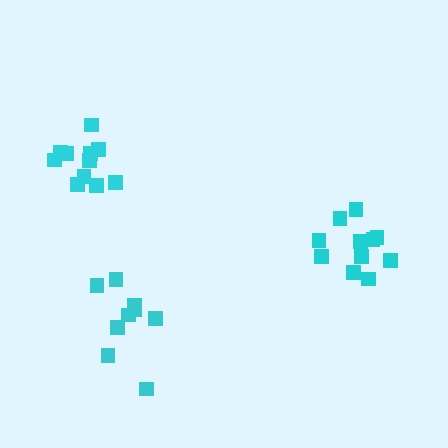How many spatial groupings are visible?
There are 3 spatial groupings.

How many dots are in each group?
Group 1: 12 dots, Group 2: 11 dots, Group 3: 9 dots (32 total).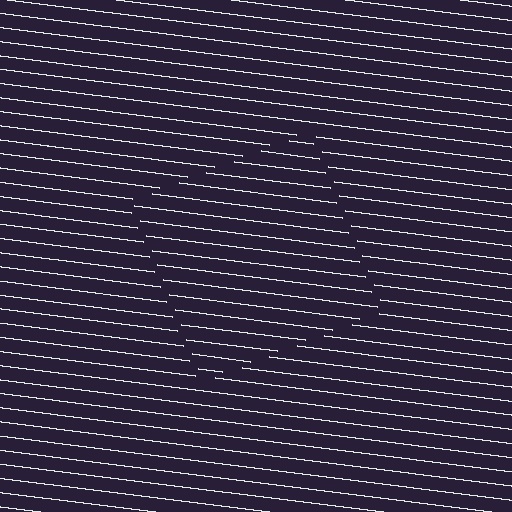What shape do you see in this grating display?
An illusory square. The interior of the shape contains the same grating, shifted by half a period — the contour is defined by the phase discontinuity where line-ends from the inner and outer gratings abut.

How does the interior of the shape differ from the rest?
The interior of the shape contains the same grating, shifted by half a period — the contour is defined by the phase discontinuity where line-ends from the inner and outer gratings abut.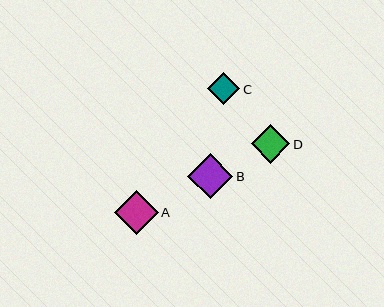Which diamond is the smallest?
Diamond C is the smallest with a size of approximately 32 pixels.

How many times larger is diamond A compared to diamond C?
Diamond A is approximately 1.4 times the size of diamond C.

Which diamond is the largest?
Diamond B is the largest with a size of approximately 45 pixels.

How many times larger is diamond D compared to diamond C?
Diamond D is approximately 1.2 times the size of diamond C.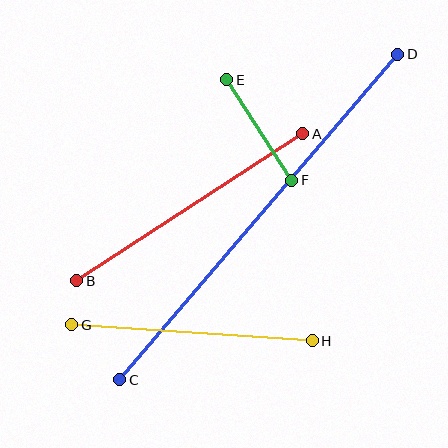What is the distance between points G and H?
The distance is approximately 241 pixels.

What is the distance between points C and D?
The distance is approximately 428 pixels.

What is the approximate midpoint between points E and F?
The midpoint is at approximately (259, 130) pixels.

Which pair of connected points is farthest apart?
Points C and D are farthest apart.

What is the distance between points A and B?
The distance is approximately 270 pixels.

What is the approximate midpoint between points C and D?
The midpoint is at approximately (259, 217) pixels.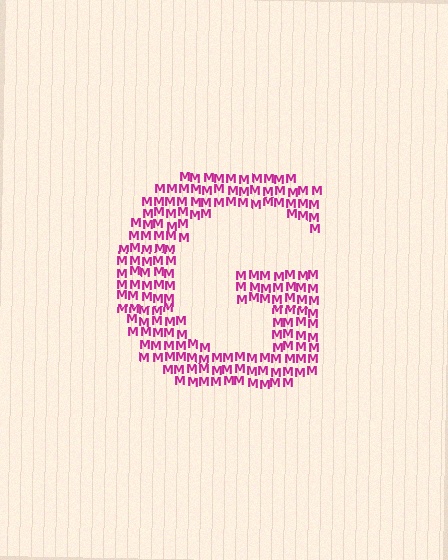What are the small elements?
The small elements are letter M's.